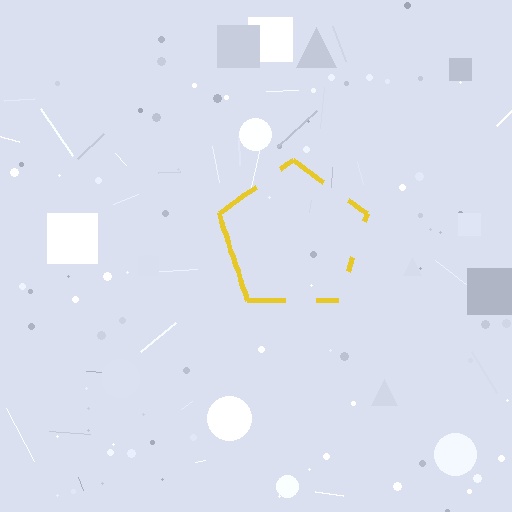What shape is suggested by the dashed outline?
The dashed outline suggests a pentagon.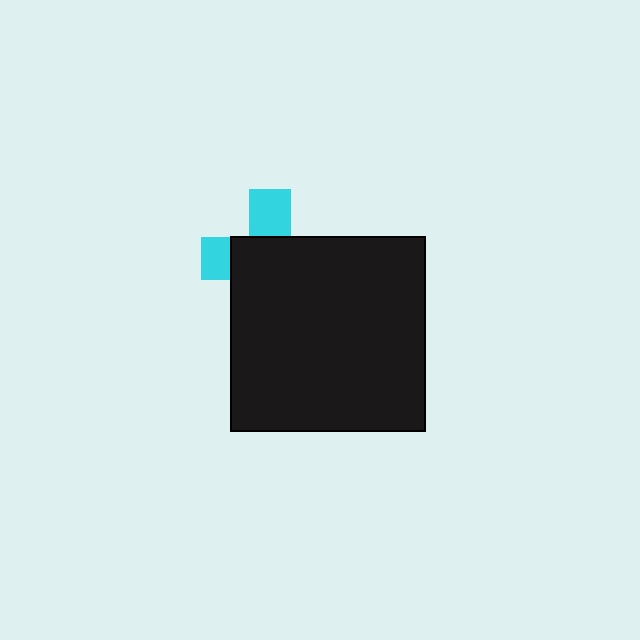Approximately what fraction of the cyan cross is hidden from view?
Roughly 68% of the cyan cross is hidden behind the black square.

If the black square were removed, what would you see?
You would see the complete cyan cross.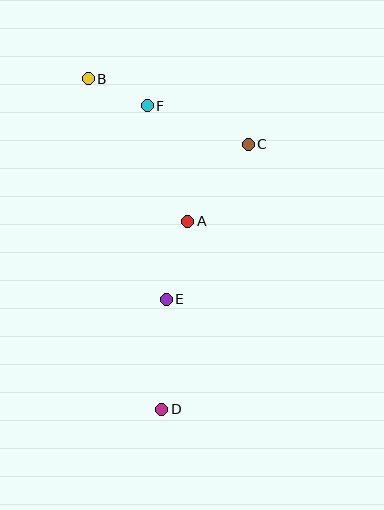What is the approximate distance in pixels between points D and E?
The distance between D and E is approximately 110 pixels.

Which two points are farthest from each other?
Points B and D are farthest from each other.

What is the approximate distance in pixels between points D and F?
The distance between D and F is approximately 304 pixels.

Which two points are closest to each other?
Points B and F are closest to each other.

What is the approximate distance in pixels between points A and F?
The distance between A and F is approximately 122 pixels.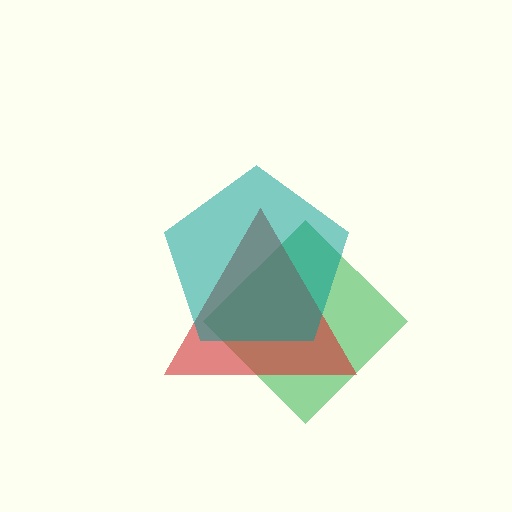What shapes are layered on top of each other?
The layered shapes are: a green diamond, a red triangle, a teal pentagon.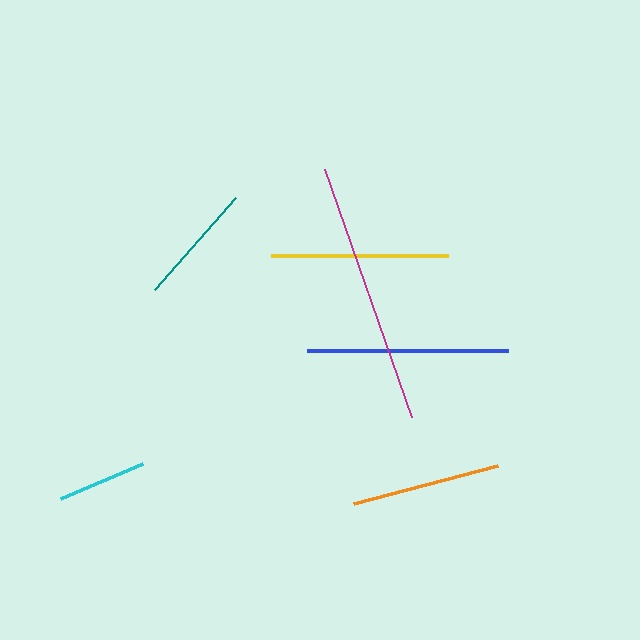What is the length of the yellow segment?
The yellow segment is approximately 177 pixels long.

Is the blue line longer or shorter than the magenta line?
The magenta line is longer than the blue line.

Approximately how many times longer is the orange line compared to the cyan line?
The orange line is approximately 1.7 times the length of the cyan line.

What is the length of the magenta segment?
The magenta segment is approximately 263 pixels long.